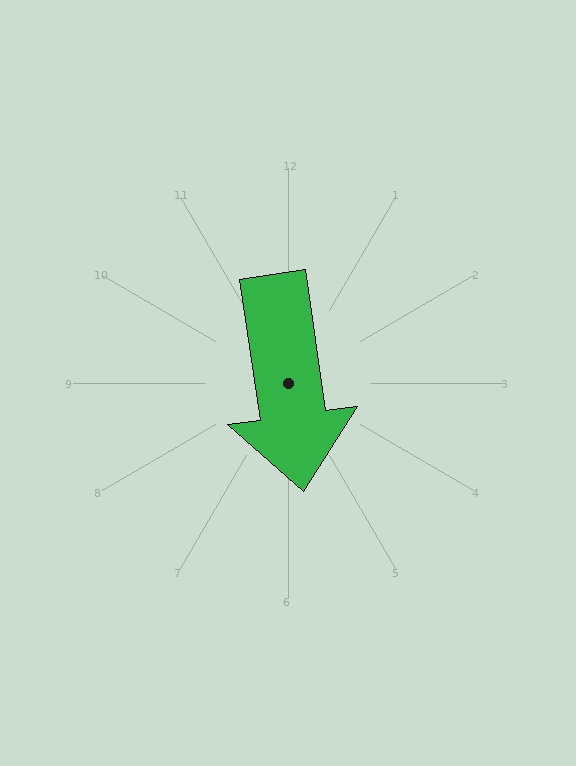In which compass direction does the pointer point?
South.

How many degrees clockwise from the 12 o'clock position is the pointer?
Approximately 172 degrees.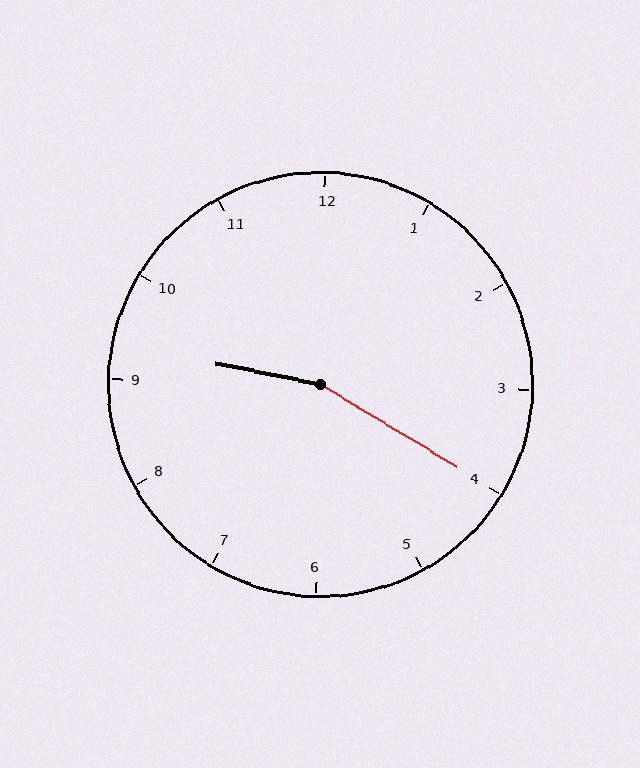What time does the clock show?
9:20.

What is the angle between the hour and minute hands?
Approximately 160 degrees.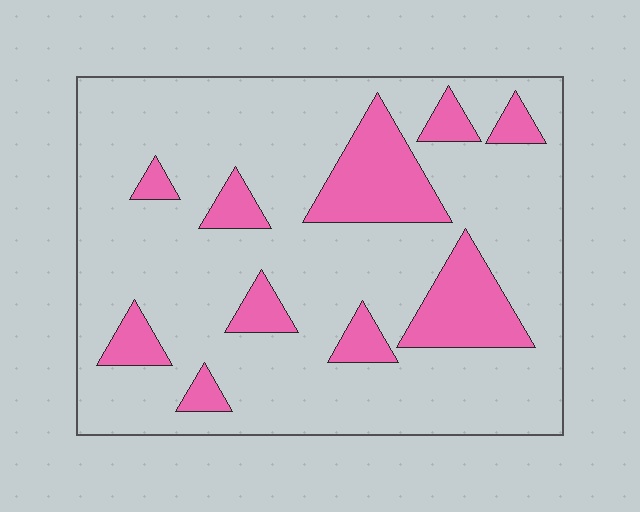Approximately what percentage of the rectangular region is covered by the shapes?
Approximately 20%.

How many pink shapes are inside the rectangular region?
10.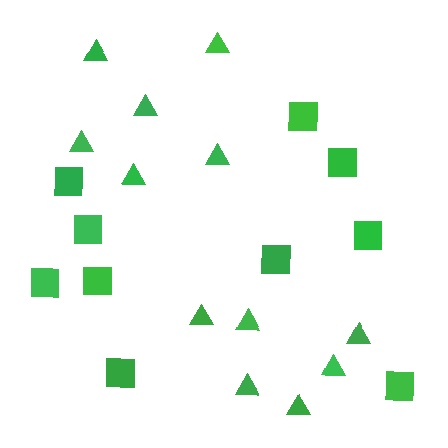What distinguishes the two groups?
There are 2 groups: one group of triangles (12) and one group of squares (10).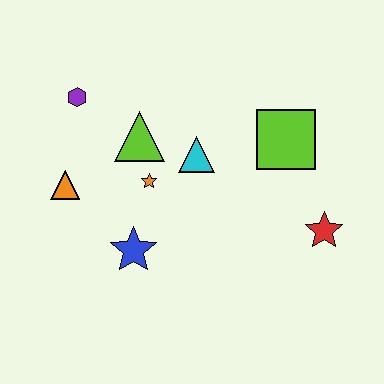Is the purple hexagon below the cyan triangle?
No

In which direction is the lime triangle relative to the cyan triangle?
The lime triangle is to the left of the cyan triangle.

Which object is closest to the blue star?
The orange star is closest to the blue star.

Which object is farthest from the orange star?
The red star is farthest from the orange star.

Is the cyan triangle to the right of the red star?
No